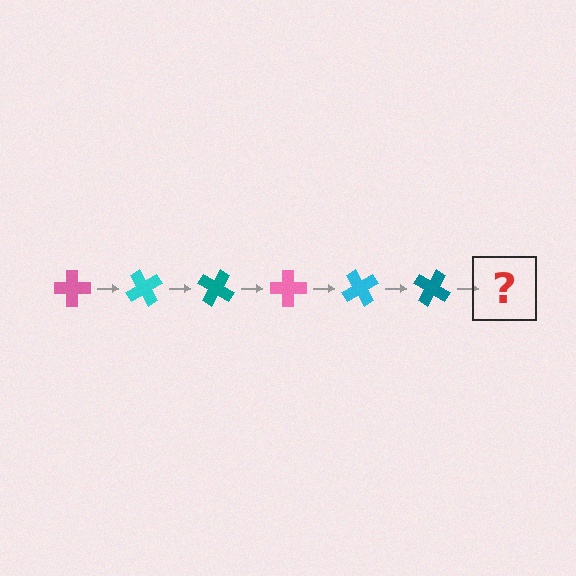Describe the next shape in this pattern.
It should be a pink cross, rotated 360 degrees from the start.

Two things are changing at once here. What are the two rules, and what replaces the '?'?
The two rules are that it rotates 60 degrees each step and the color cycles through pink, cyan, and teal. The '?' should be a pink cross, rotated 360 degrees from the start.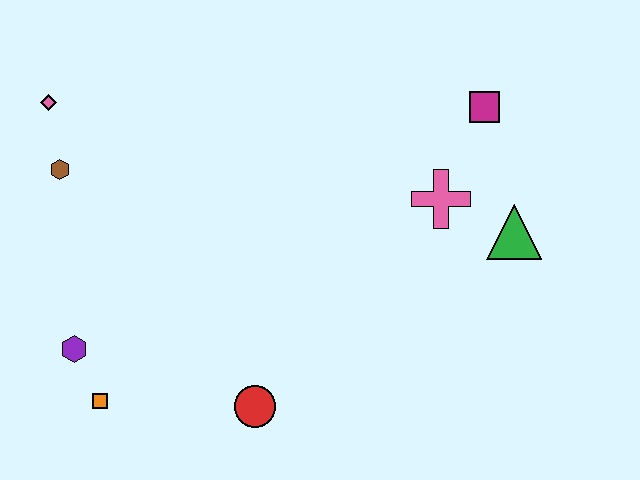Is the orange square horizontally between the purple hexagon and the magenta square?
Yes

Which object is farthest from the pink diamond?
The green triangle is farthest from the pink diamond.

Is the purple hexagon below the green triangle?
Yes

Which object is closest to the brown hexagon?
The pink diamond is closest to the brown hexagon.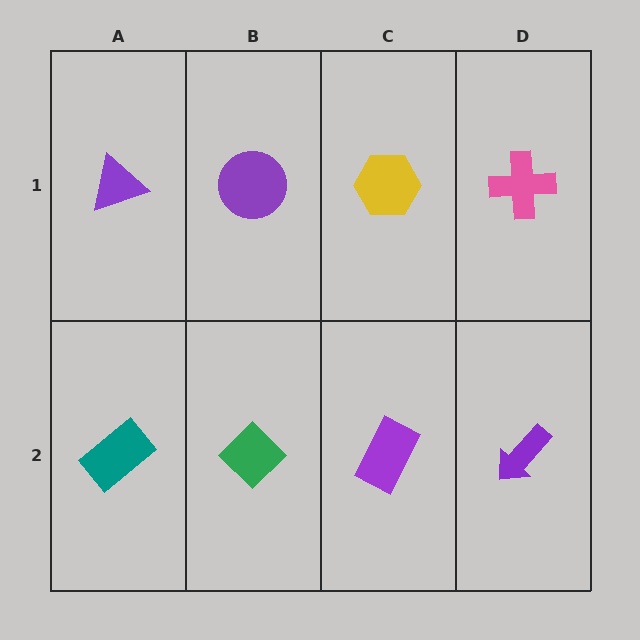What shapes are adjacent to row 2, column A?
A purple triangle (row 1, column A), a green diamond (row 2, column B).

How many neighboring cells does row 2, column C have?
3.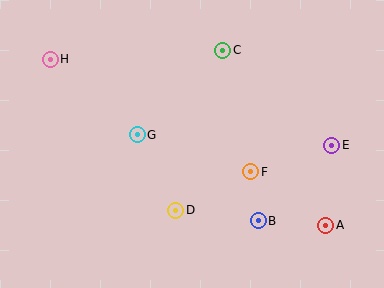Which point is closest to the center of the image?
Point G at (137, 135) is closest to the center.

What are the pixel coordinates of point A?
Point A is at (326, 225).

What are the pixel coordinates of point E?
Point E is at (331, 145).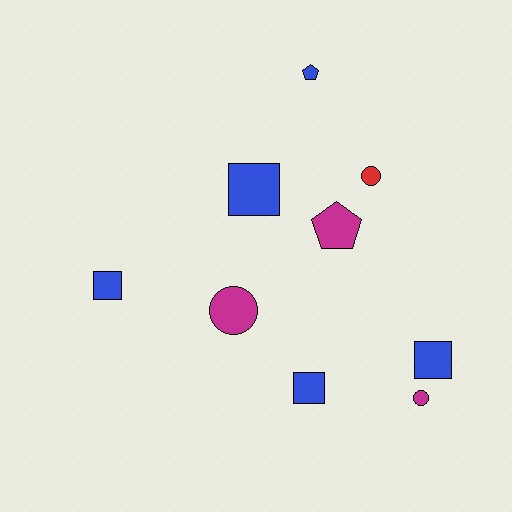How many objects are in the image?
There are 9 objects.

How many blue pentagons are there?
There is 1 blue pentagon.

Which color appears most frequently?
Blue, with 5 objects.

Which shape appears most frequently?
Square, with 4 objects.